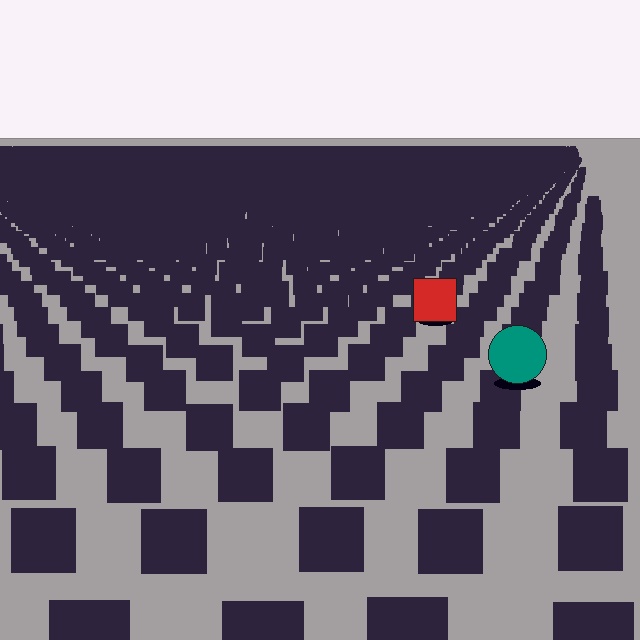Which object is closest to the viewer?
The teal circle is closest. The texture marks near it are larger and more spread out.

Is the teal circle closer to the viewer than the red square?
Yes. The teal circle is closer — you can tell from the texture gradient: the ground texture is coarser near it.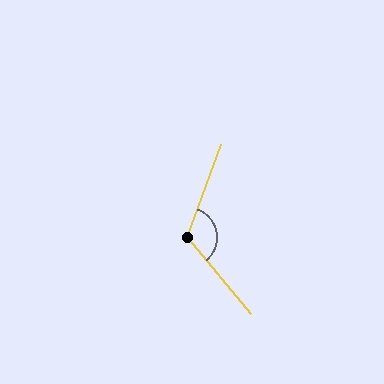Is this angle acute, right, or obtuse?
It is obtuse.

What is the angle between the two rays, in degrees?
Approximately 121 degrees.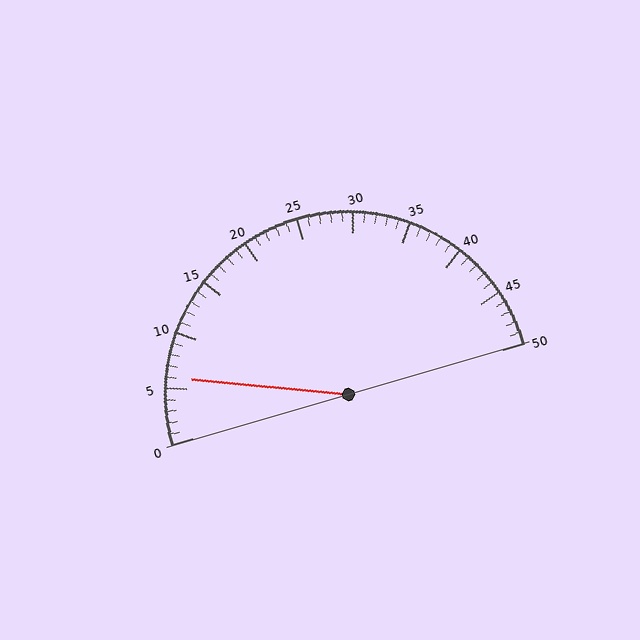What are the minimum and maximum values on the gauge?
The gauge ranges from 0 to 50.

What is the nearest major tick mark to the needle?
The nearest major tick mark is 5.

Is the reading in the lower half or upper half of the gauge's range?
The reading is in the lower half of the range (0 to 50).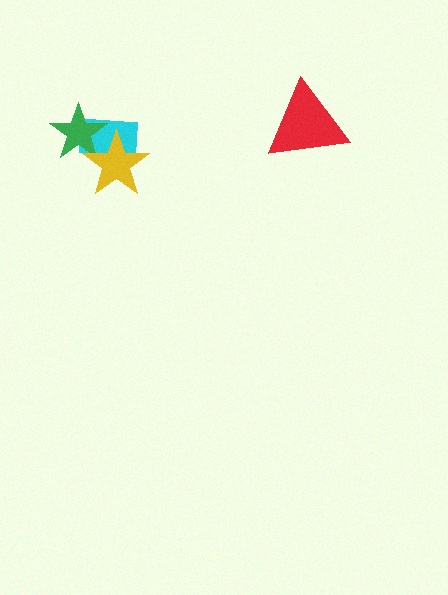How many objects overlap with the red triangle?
0 objects overlap with the red triangle.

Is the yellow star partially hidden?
No, no other shape covers it.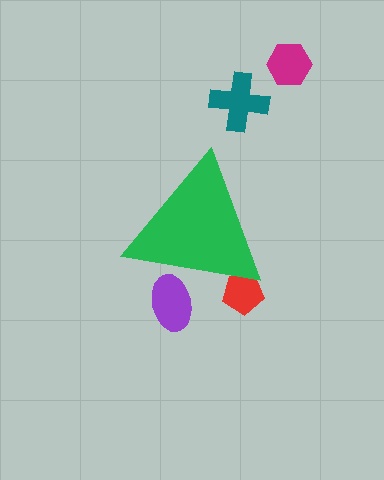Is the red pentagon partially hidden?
Yes, the red pentagon is partially hidden behind the green triangle.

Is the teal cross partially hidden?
No, the teal cross is fully visible.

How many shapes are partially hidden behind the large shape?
2 shapes are partially hidden.